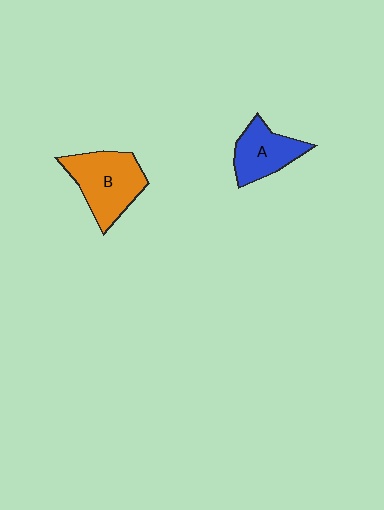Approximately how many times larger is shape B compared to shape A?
Approximately 1.4 times.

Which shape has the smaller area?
Shape A (blue).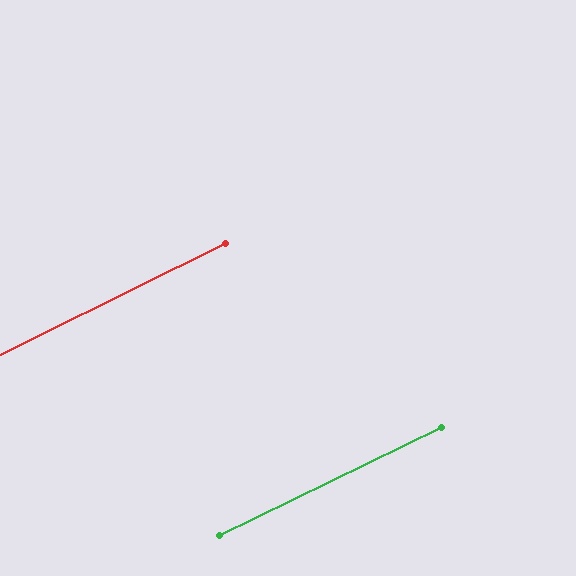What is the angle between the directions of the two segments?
Approximately 0 degrees.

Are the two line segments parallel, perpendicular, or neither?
Parallel — their directions differ by only 0.2°.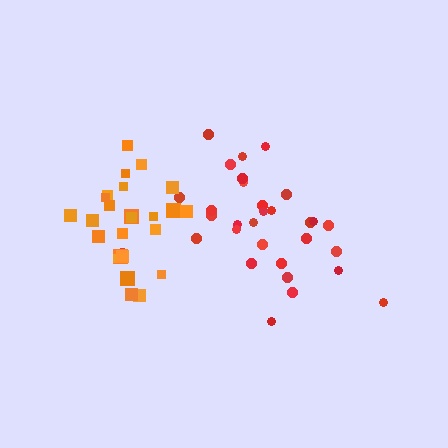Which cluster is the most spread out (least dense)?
Red.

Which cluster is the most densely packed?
Orange.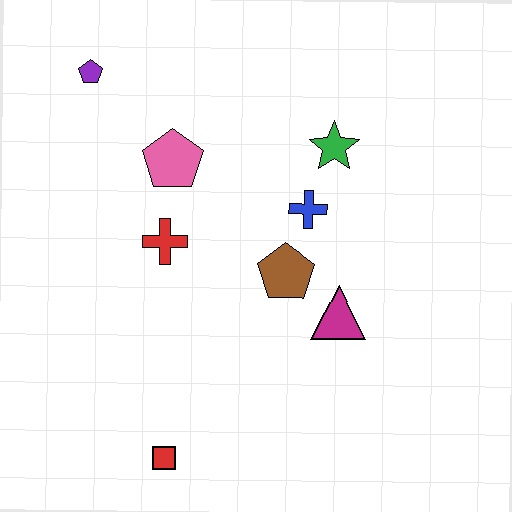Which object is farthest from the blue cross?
The red square is farthest from the blue cross.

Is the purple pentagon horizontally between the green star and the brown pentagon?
No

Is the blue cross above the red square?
Yes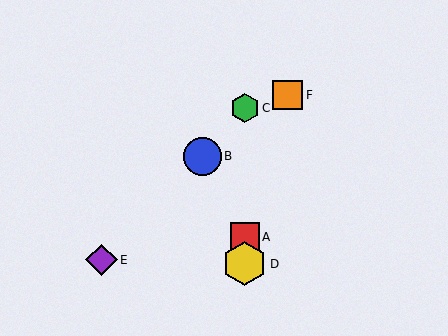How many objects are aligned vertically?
3 objects (A, C, D) are aligned vertically.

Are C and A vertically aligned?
Yes, both are at x≈245.